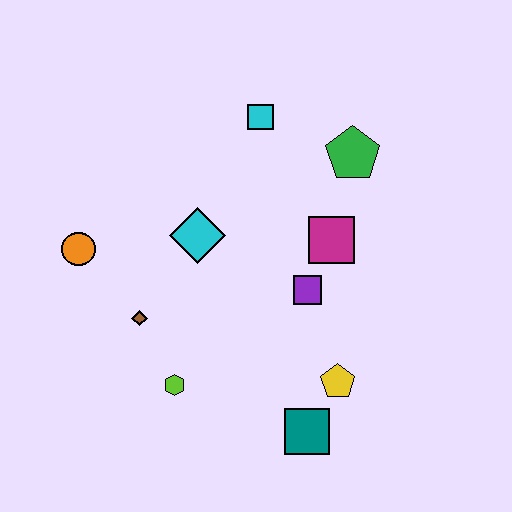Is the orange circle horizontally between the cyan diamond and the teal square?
No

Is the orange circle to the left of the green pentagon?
Yes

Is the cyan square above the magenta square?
Yes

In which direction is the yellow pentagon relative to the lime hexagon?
The yellow pentagon is to the right of the lime hexagon.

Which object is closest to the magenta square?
The purple square is closest to the magenta square.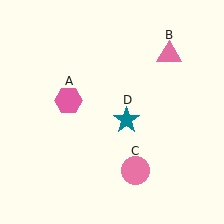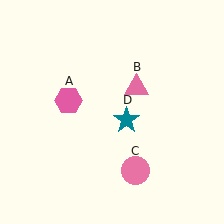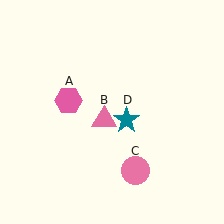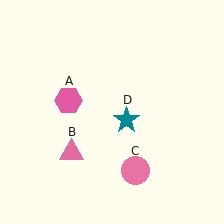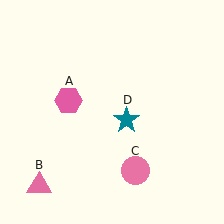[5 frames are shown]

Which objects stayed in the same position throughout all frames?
Pink hexagon (object A) and pink circle (object C) and teal star (object D) remained stationary.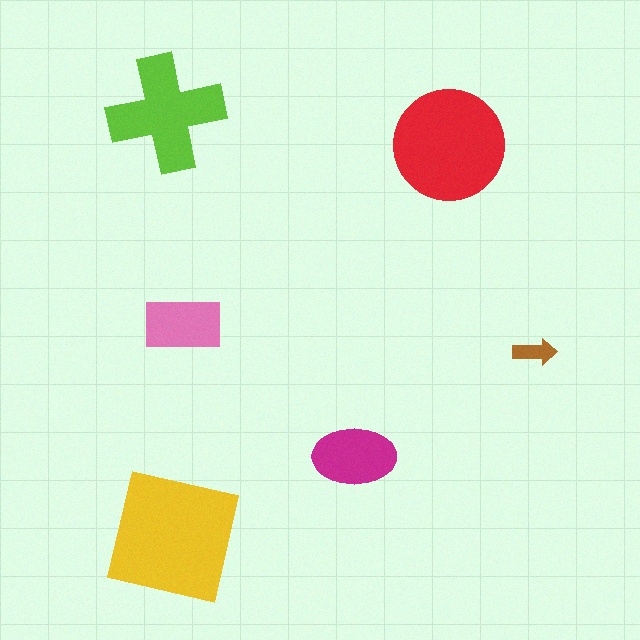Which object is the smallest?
The brown arrow.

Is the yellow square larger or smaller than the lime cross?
Larger.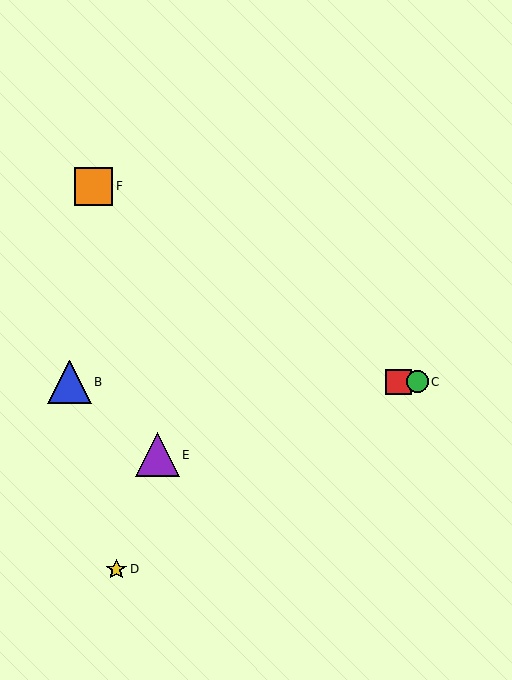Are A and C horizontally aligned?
Yes, both are at y≈382.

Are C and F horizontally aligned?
No, C is at y≈382 and F is at y≈186.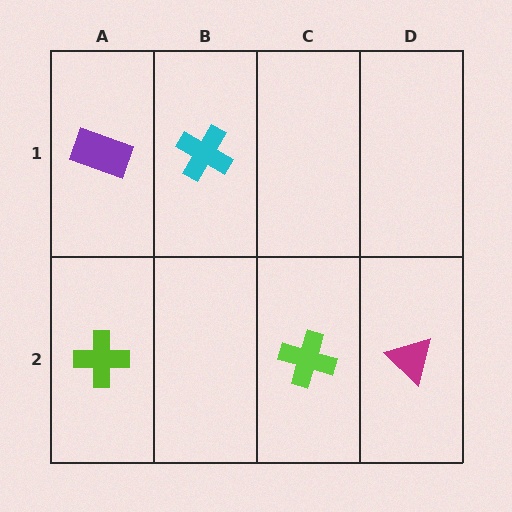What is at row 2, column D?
A magenta triangle.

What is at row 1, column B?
A cyan cross.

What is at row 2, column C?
A lime cross.